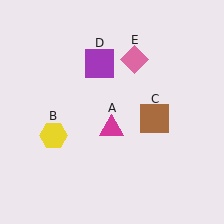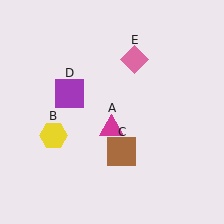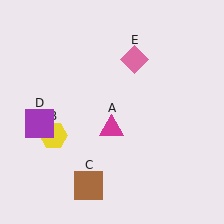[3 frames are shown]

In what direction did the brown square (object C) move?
The brown square (object C) moved down and to the left.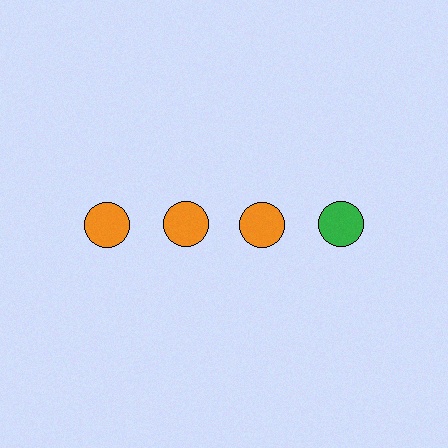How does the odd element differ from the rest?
It has a different color: green instead of orange.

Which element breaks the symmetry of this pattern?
The green circle in the top row, second from right column breaks the symmetry. All other shapes are orange circles.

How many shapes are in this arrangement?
There are 4 shapes arranged in a grid pattern.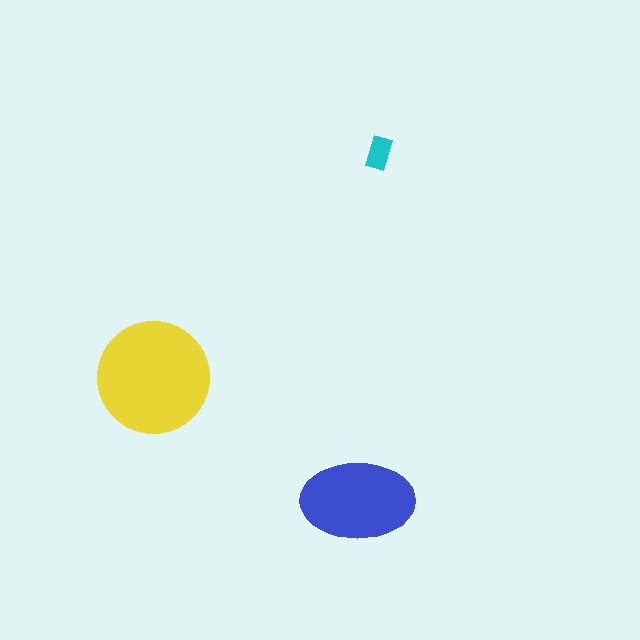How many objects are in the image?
There are 3 objects in the image.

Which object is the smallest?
The cyan rectangle.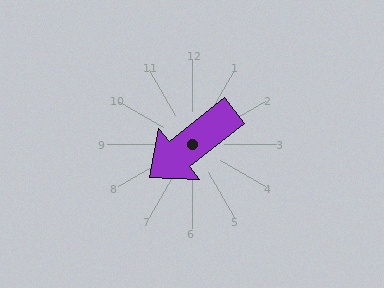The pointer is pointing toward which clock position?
Roughly 8 o'clock.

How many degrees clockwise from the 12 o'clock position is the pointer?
Approximately 232 degrees.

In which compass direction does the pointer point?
Southwest.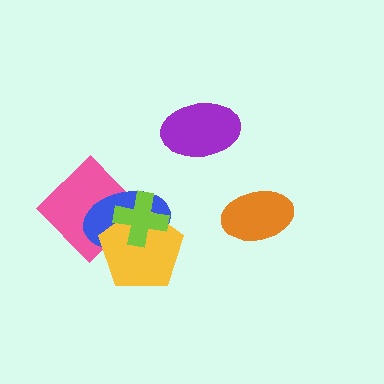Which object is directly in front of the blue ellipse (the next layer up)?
The yellow pentagon is directly in front of the blue ellipse.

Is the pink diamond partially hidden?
Yes, it is partially covered by another shape.